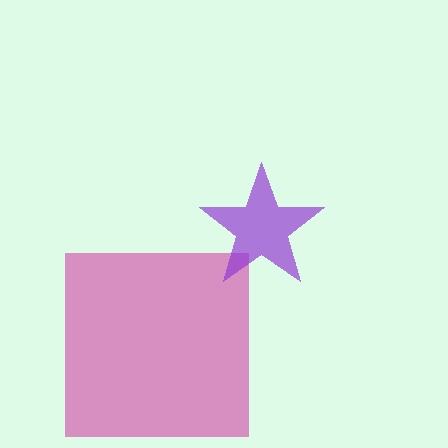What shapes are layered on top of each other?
The layered shapes are: a magenta square, a purple star.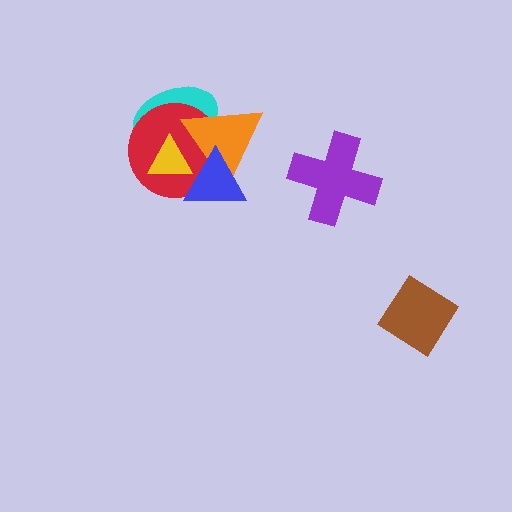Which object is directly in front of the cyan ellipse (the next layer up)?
The red circle is directly in front of the cyan ellipse.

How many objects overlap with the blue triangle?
3 objects overlap with the blue triangle.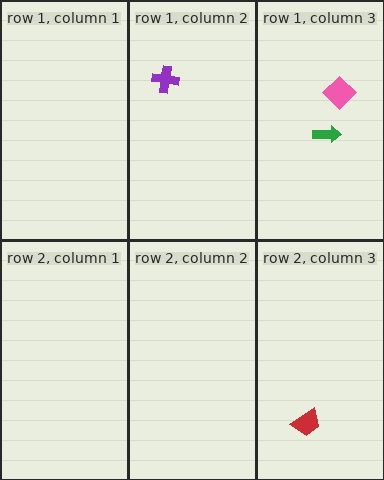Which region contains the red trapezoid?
The row 2, column 3 region.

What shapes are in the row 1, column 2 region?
The purple cross.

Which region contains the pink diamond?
The row 1, column 3 region.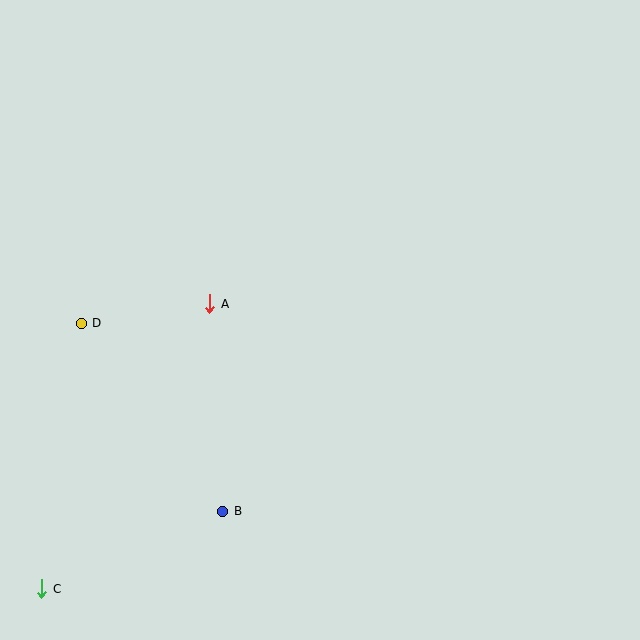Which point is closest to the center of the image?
Point A at (210, 304) is closest to the center.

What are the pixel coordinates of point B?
Point B is at (223, 511).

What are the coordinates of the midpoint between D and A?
The midpoint between D and A is at (146, 314).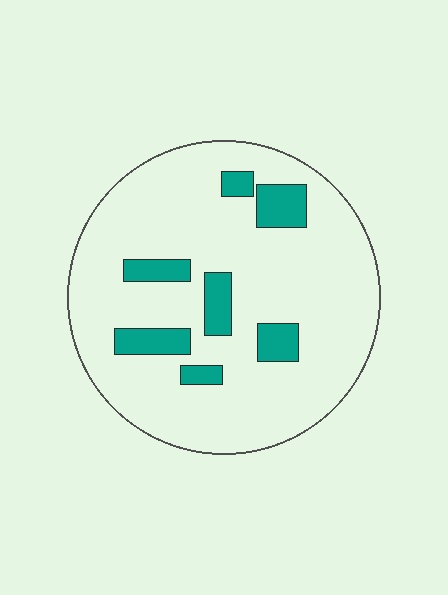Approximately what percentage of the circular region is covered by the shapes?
Approximately 15%.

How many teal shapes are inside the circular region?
7.